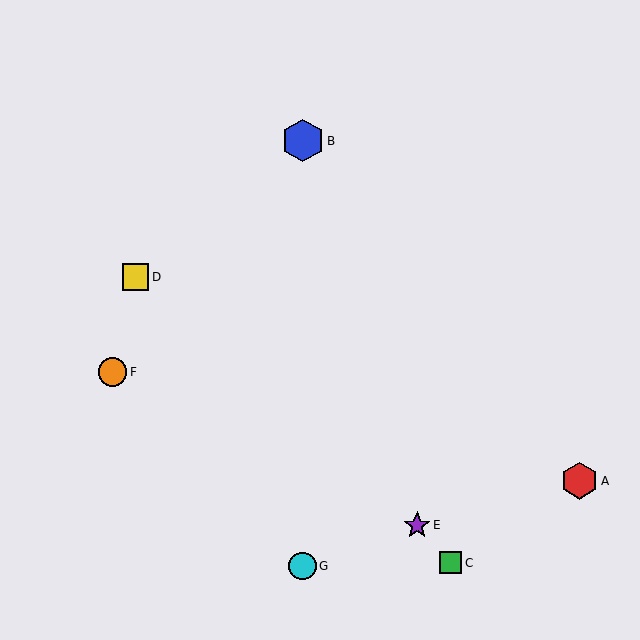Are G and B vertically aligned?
Yes, both are at x≈303.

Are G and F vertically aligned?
No, G is at x≈303 and F is at x≈113.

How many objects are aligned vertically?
2 objects (B, G) are aligned vertically.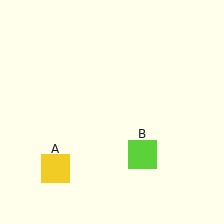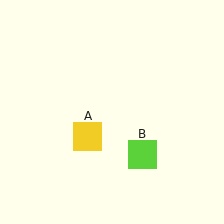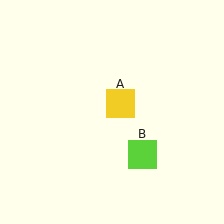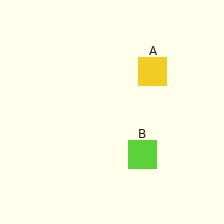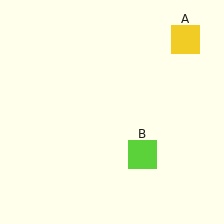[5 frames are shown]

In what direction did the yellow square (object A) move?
The yellow square (object A) moved up and to the right.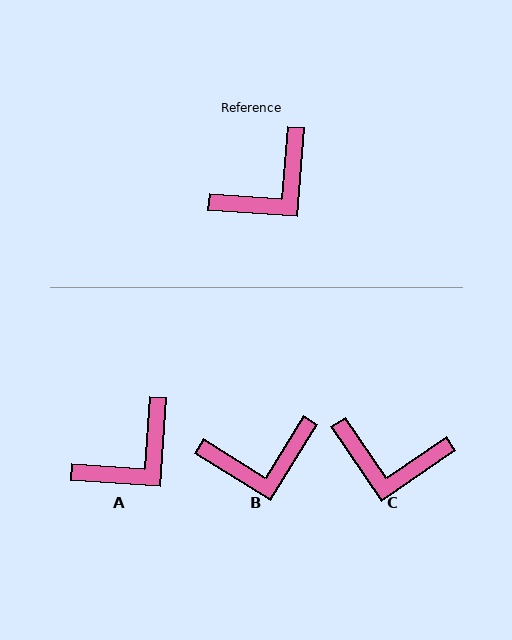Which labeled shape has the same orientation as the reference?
A.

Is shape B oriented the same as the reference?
No, it is off by about 27 degrees.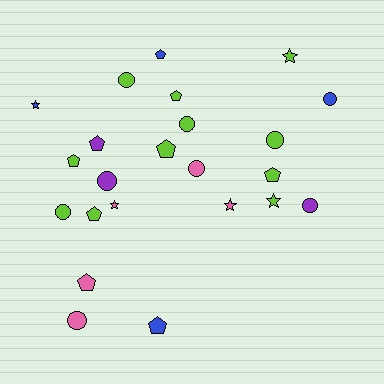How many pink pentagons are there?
There is 1 pink pentagon.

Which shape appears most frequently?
Circle, with 9 objects.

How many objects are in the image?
There are 23 objects.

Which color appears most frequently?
Lime, with 11 objects.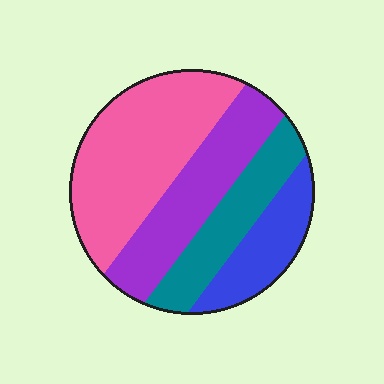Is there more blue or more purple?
Purple.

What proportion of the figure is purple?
Purple covers roughly 25% of the figure.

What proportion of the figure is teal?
Teal covers 19% of the figure.